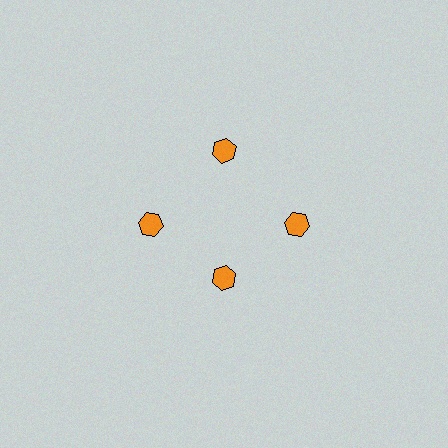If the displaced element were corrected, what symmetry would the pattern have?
It would have 4-fold rotational symmetry — the pattern would map onto itself every 90 degrees.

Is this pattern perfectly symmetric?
No. The 4 orange hexagons are arranged in a ring, but one element near the 6 o'clock position is pulled inward toward the center, breaking the 4-fold rotational symmetry.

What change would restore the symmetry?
The symmetry would be restored by moving it outward, back onto the ring so that all 4 hexagons sit at equal angles and equal distance from the center.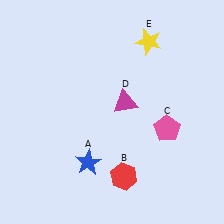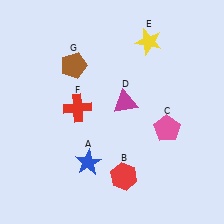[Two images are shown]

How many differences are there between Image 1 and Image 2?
There are 2 differences between the two images.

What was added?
A red cross (F), a brown pentagon (G) were added in Image 2.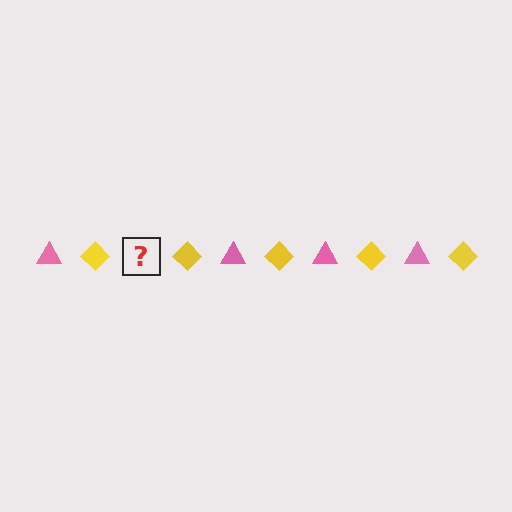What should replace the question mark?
The question mark should be replaced with a pink triangle.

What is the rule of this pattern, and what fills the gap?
The rule is that the pattern alternates between pink triangle and yellow diamond. The gap should be filled with a pink triangle.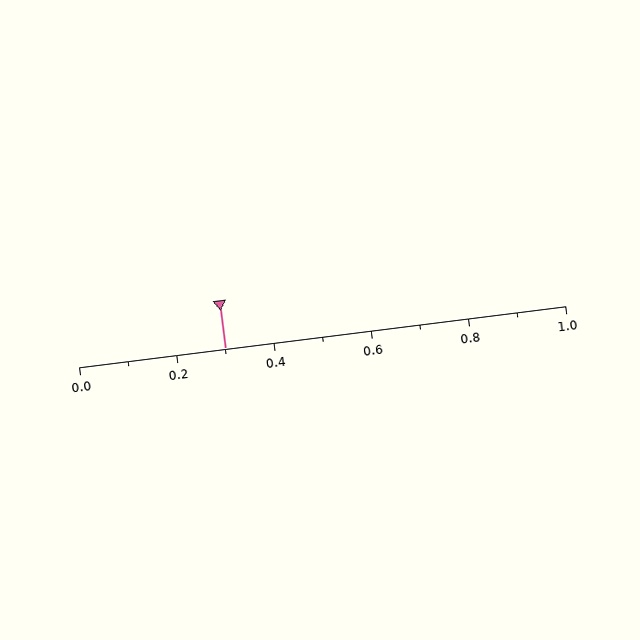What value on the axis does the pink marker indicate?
The marker indicates approximately 0.3.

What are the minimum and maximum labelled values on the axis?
The axis runs from 0.0 to 1.0.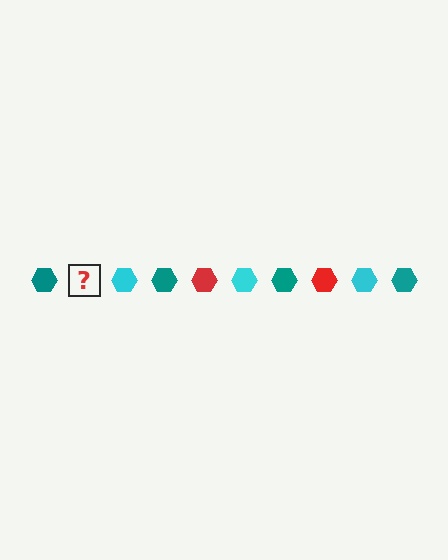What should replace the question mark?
The question mark should be replaced with a red hexagon.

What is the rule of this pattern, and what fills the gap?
The rule is that the pattern cycles through teal, red, cyan hexagons. The gap should be filled with a red hexagon.